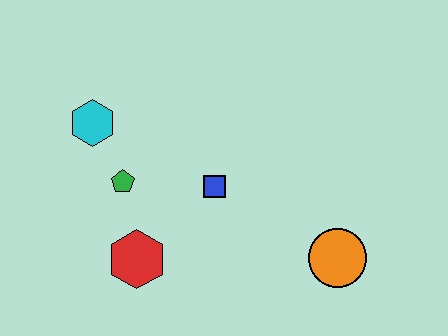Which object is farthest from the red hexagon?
The orange circle is farthest from the red hexagon.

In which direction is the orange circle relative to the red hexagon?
The orange circle is to the right of the red hexagon.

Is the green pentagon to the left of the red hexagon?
Yes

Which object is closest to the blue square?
The green pentagon is closest to the blue square.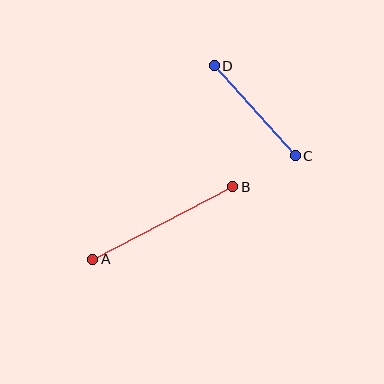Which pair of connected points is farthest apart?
Points A and B are farthest apart.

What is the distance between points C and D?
The distance is approximately 121 pixels.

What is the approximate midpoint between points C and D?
The midpoint is at approximately (255, 111) pixels.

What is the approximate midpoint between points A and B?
The midpoint is at approximately (163, 223) pixels.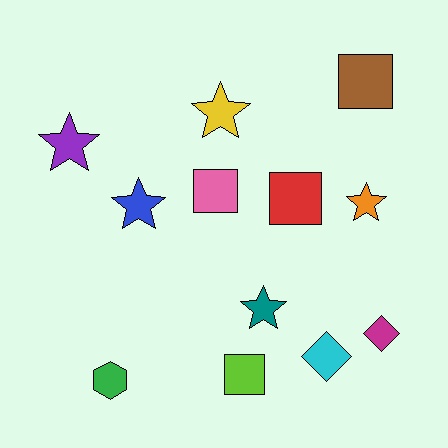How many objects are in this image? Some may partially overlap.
There are 12 objects.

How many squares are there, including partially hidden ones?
There are 4 squares.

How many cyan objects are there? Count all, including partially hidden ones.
There is 1 cyan object.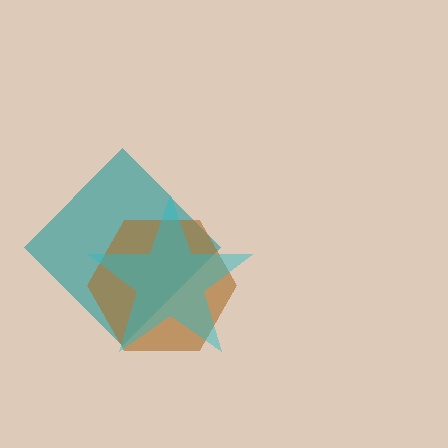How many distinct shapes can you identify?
There are 3 distinct shapes: a teal diamond, a brown hexagon, a cyan star.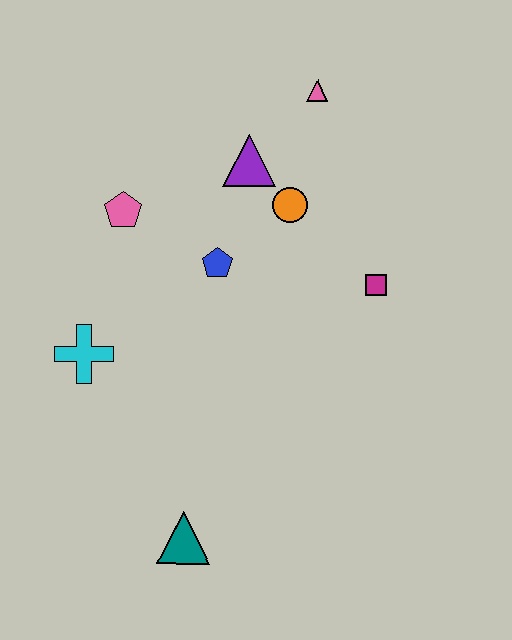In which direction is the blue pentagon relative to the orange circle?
The blue pentagon is to the left of the orange circle.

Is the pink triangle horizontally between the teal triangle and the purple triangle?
No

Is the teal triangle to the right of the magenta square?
No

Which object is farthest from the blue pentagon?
The teal triangle is farthest from the blue pentagon.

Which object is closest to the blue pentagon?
The orange circle is closest to the blue pentagon.